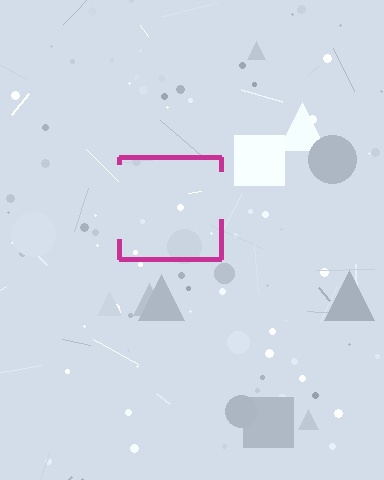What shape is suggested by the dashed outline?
The dashed outline suggests a square.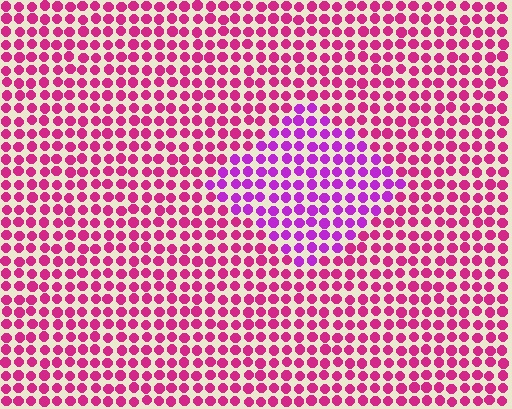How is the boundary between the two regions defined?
The boundary is defined purely by a slight shift in hue (about 33 degrees). Spacing, size, and orientation are identical on both sides.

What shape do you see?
I see a diamond.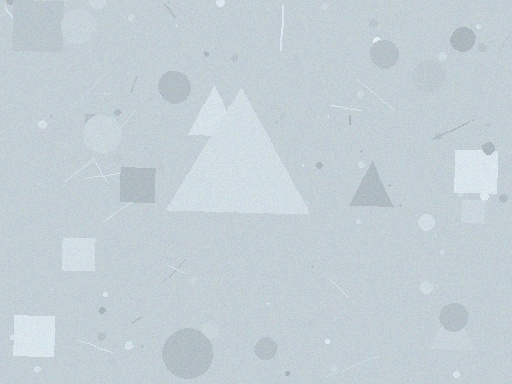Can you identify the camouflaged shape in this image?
The camouflaged shape is a triangle.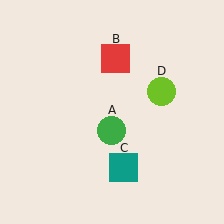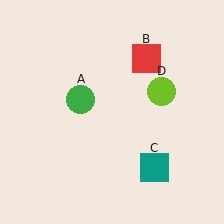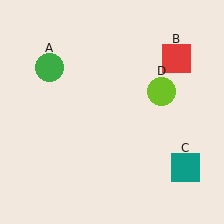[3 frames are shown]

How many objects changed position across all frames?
3 objects changed position: green circle (object A), red square (object B), teal square (object C).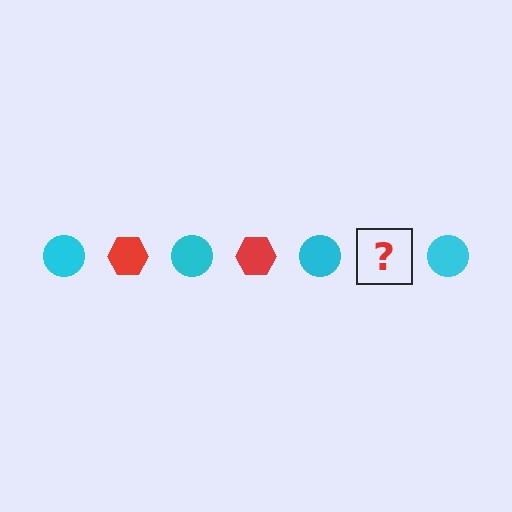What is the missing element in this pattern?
The missing element is a red hexagon.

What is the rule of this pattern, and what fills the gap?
The rule is that the pattern alternates between cyan circle and red hexagon. The gap should be filled with a red hexagon.